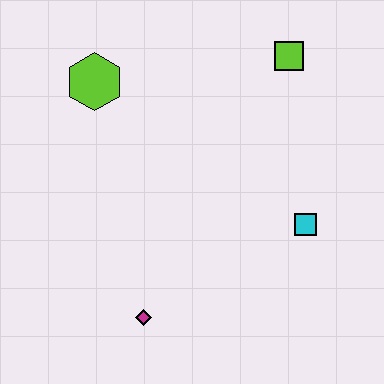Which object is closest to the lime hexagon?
The lime square is closest to the lime hexagon.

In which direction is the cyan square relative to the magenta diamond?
The cyan square is to the right of the magenta diamond.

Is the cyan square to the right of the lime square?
Yes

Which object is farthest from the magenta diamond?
The lime square is farthest from the magenta diamond.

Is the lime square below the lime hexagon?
No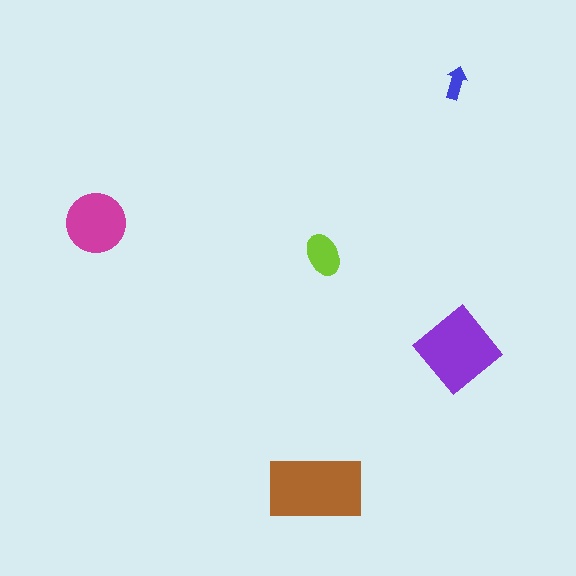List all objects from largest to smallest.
The brown rectangle, the purple diamond, the magenta circle, the lime ellipse, the blue arrow.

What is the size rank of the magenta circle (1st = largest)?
3rd.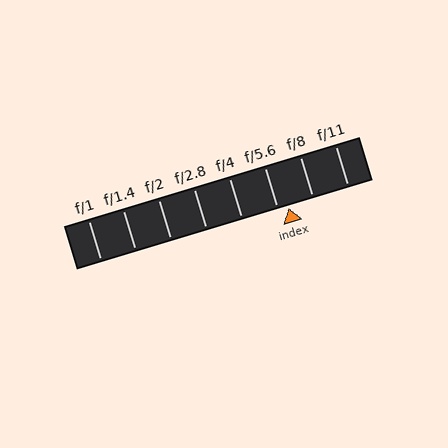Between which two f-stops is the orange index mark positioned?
The index mark is between f/5.6 and f/8.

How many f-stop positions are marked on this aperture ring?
There are 8 f-stop positions marked.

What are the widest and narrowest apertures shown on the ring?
The widest aperture shown is f/1 and the narrowest is f/11.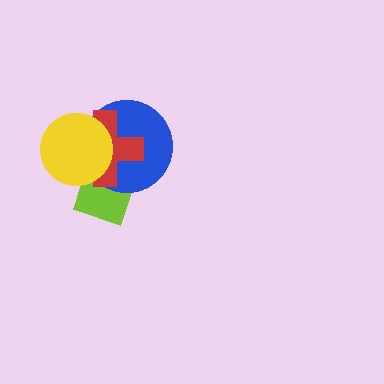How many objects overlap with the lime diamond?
3 objects overlap with the lime diamond.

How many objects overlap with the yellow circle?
3 objects overlap with the yellow circle.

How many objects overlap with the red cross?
3 objects overlap with the red cross.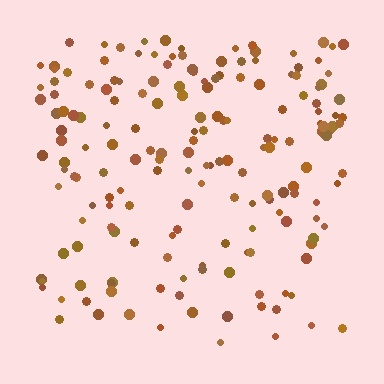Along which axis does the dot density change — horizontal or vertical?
Vertical.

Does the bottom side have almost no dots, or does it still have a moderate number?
Still a moderate number, just noticeably fewer than the top.